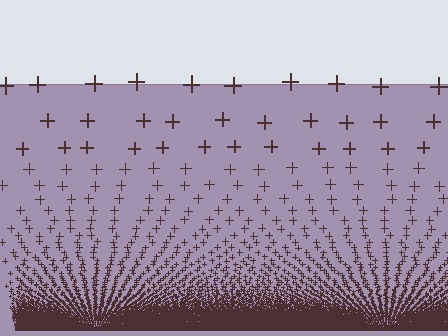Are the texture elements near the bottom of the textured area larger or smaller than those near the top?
Smaller. The gradient is inverted — elements near the bottom are smaller and denser.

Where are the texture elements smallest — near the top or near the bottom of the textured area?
Near the bottom.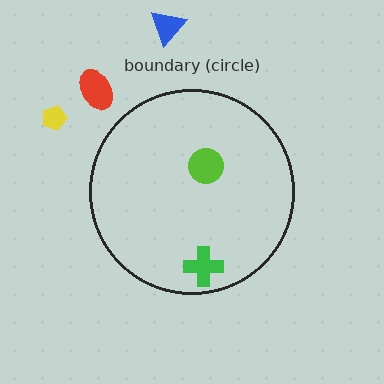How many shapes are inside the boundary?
2 inside, 3 outside.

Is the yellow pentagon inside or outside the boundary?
Outside.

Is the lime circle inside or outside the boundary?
Inside.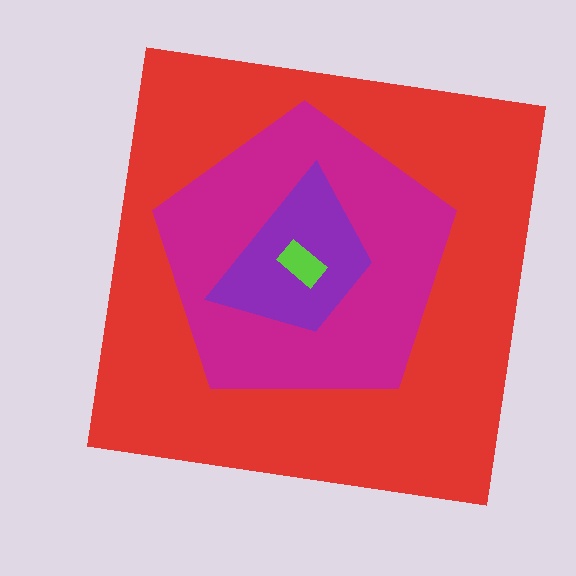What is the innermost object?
The lime rectangle.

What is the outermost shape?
The red square.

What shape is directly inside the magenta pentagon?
The purple trapezoid.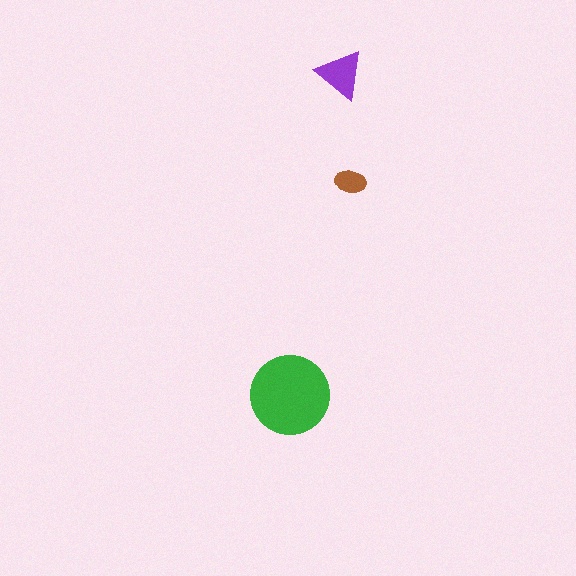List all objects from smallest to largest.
The brown ellipse, the purple triangle, the green circle.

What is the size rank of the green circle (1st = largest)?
1st.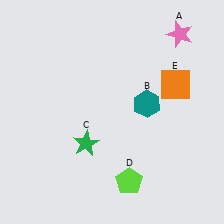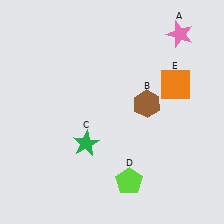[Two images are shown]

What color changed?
The hexagon (B) changed from teal in Image 1 to brown in Image 2.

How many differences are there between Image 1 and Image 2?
There is 1 difference between the two images.